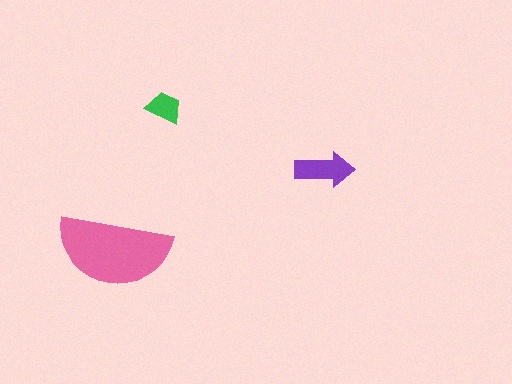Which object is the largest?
The pink semicircle.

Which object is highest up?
The green trapezoid is topmost.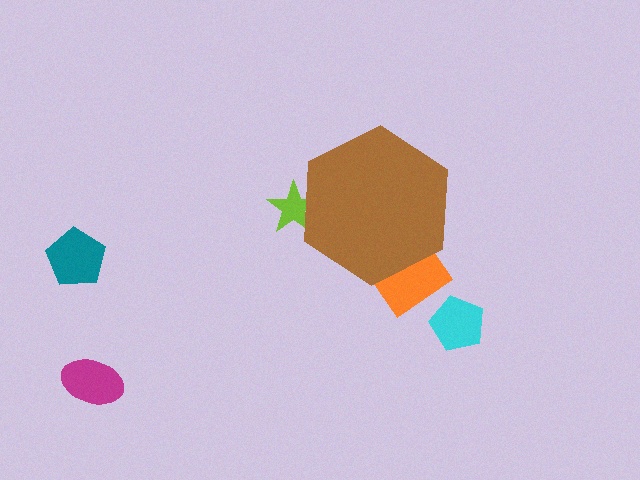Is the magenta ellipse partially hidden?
No, the magenta ellipse is fully visible.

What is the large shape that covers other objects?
A brown hexagon.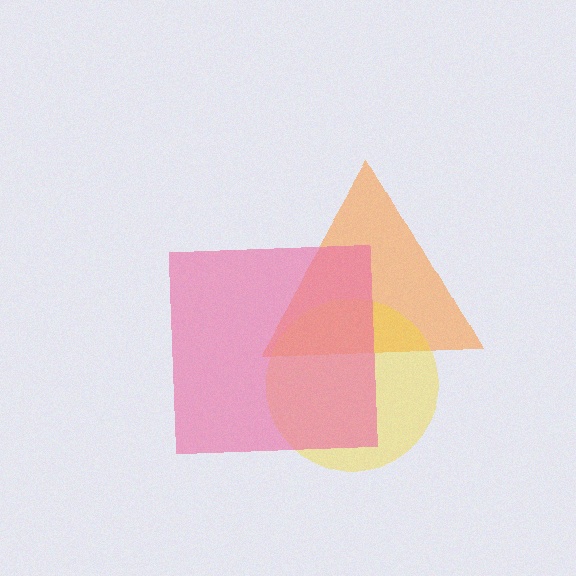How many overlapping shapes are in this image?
There are 3 overlapping shapes in the image.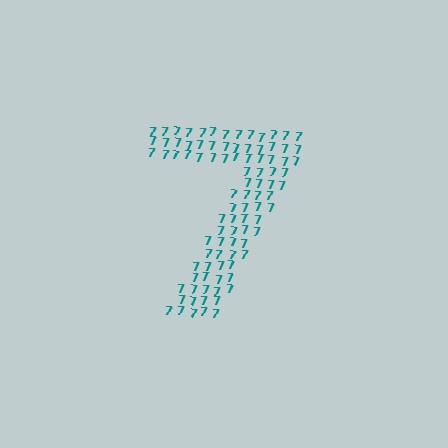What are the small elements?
The small elements are digit 7's.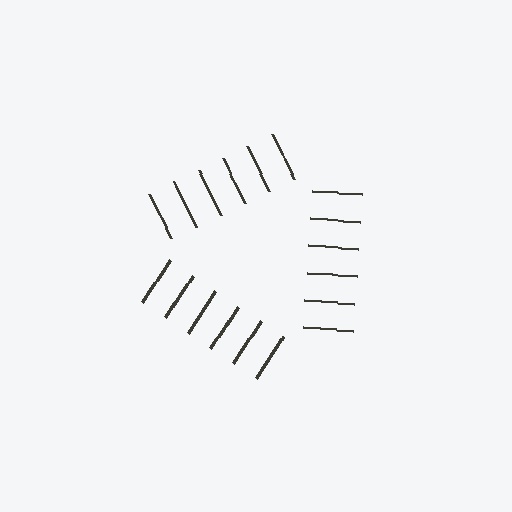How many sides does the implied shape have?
3 sides — the line-ends trace a triangle.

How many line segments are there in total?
18 — 6 along each of the 3 edges.